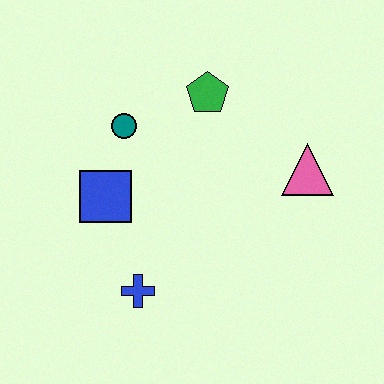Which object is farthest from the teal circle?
The pink triangle is farthest from the teal circle.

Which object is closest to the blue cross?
The blue square is closest to the blue cross.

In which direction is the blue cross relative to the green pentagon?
The blue cross is below the green pentagon.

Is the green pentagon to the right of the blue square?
Yes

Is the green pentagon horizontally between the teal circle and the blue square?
No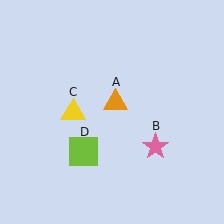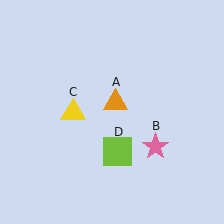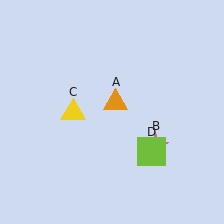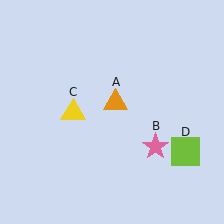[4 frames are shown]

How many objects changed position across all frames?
1 object changed position: lime square (object D).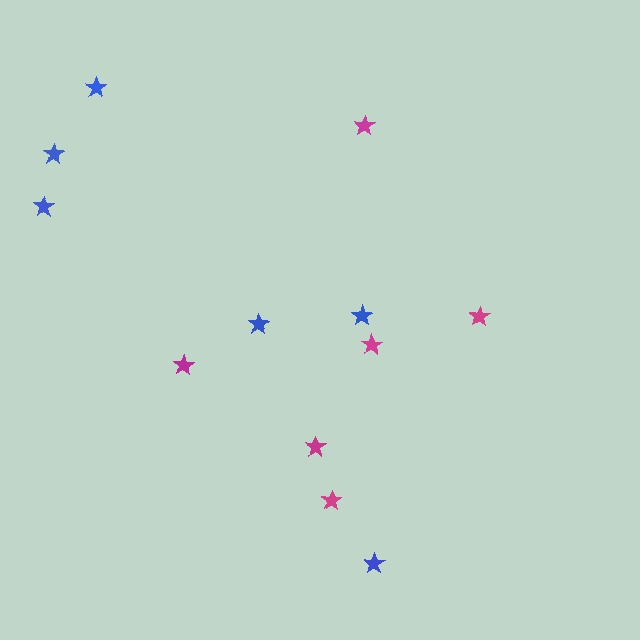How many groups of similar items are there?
There are 2 groups: one group of magenta stars (6) and one group of blue stars (6).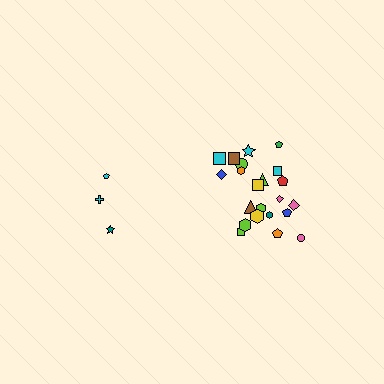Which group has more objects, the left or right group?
The right group.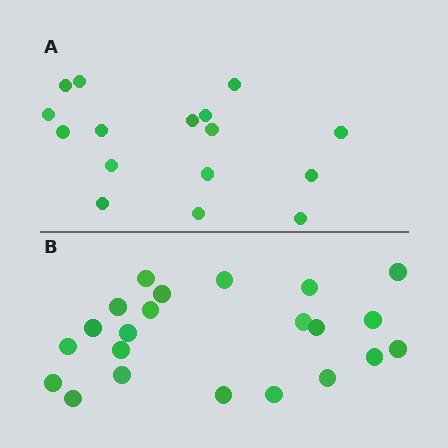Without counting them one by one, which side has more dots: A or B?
Region B (the bottom region) has more dots.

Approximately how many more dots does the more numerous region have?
Region B has about 6 more dots than region A.